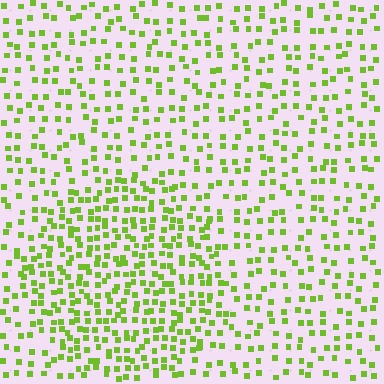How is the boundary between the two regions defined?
The boundary is defined by a change in element density (approximately 1.9x ratio). All elements are the same color, size, and shape.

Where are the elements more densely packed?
The elements are more densely packed inside the circle boundary.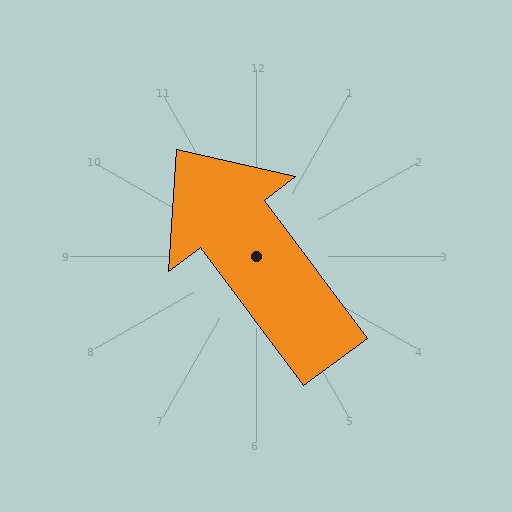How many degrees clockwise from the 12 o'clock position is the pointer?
Approximately 323 degrees.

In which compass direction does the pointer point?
Northwest.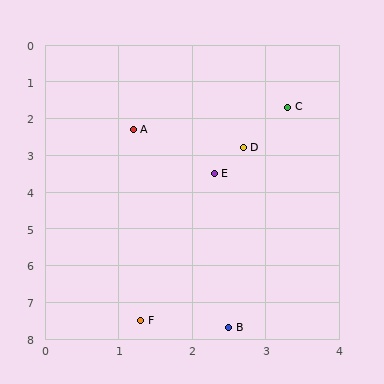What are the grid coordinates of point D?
Point D is at approximately (2.7, 2.8).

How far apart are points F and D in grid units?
Points F and D are about 4.9 grid units apart.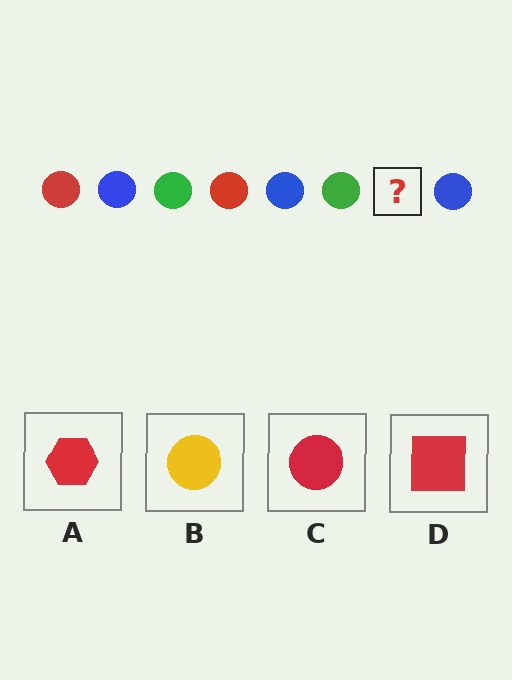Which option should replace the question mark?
Option C.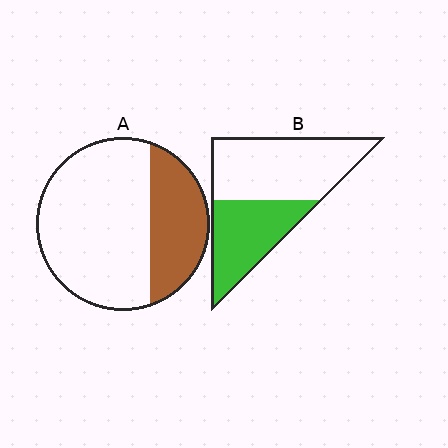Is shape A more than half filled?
No.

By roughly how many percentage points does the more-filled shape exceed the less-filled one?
By roughly 10 percentage points (B over A).